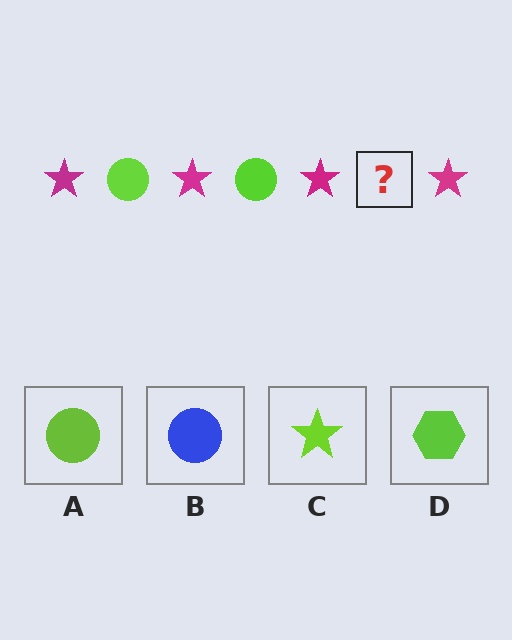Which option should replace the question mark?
Option A.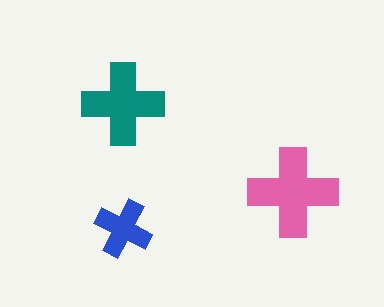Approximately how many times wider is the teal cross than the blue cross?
About 1.5 times wider.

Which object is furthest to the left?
The teal cross is leftmost.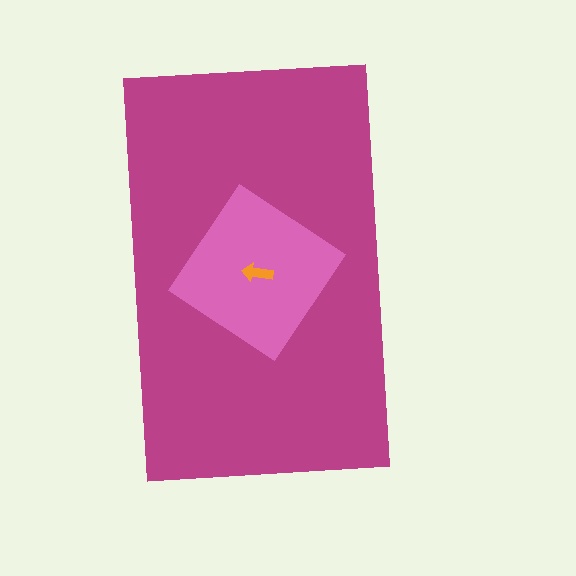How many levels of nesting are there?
3.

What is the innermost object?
The orange arrow.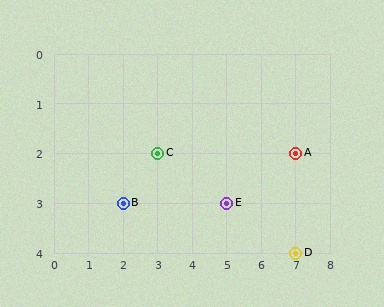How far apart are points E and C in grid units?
Points E and C are 2 columns and 1 row apart (about 2.2 grid units diagonally).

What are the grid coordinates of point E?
Point E is at grid coordinates (5, 3).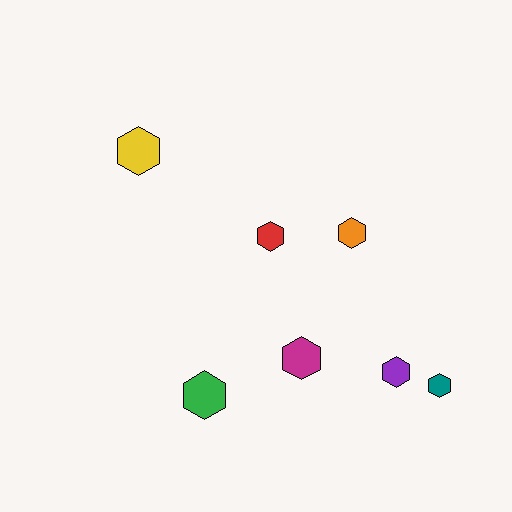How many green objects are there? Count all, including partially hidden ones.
There is 1 green object.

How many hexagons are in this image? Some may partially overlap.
There are 7 hexagons.